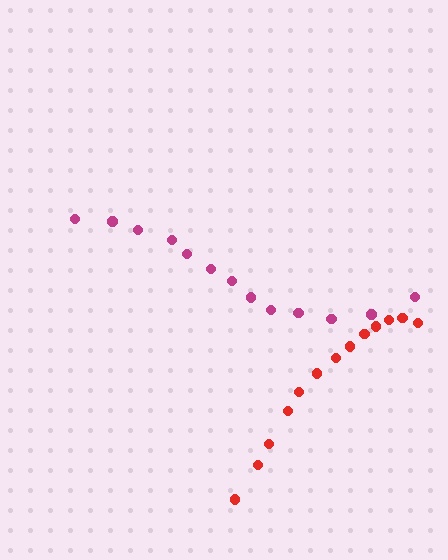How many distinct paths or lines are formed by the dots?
There are 2 distinct paths.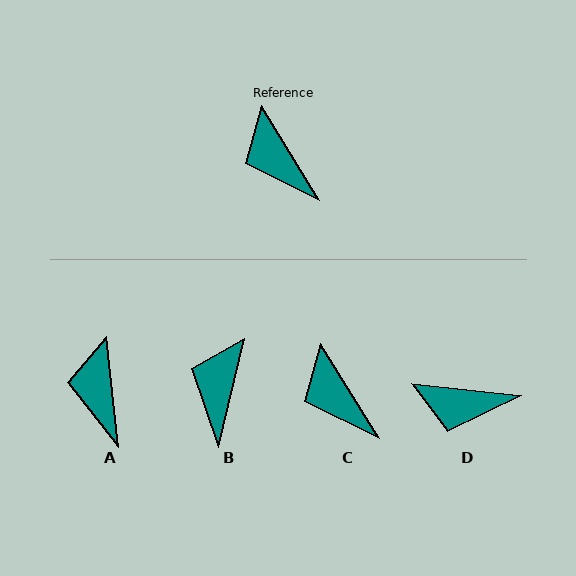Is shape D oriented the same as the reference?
No, it is off by about 52 degrees.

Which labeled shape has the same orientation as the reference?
C.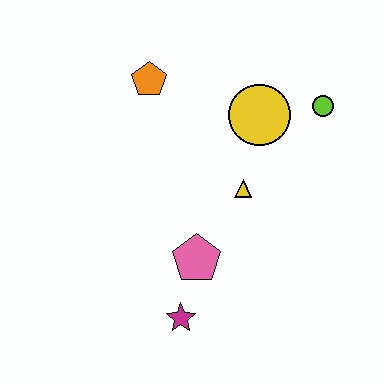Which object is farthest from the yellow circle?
The magenta star is farthest from the yellow circle.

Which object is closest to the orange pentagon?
The yellow circle is closest to the orange pentagon.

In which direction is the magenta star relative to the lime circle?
The magenta star is below the lime circle.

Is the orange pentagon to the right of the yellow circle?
No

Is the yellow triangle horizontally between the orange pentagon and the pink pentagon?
No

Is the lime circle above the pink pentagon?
Yes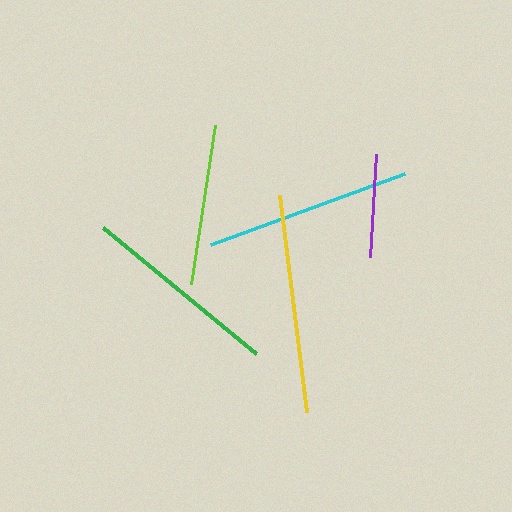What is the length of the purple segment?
The purple segment is approximately 103 pixels long.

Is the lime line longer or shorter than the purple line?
The lime line is longer than the purple line.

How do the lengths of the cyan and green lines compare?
The cyan and green lines are approximately the same length.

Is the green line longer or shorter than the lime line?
The green line is longer than the lime line.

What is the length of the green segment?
The green segment is approximately 198 pixels long.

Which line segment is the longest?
The yellow line is the longest at approximately 219 pixels.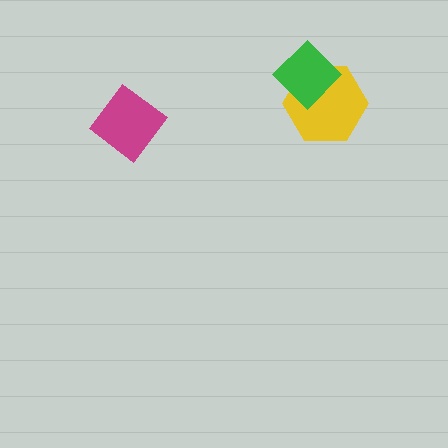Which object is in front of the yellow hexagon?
The green diamond is in front of the yellow hexagon.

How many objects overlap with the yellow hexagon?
1 object overlaps with the yellow hexagon.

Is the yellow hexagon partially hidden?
Yes, it is partially covered by another shape.